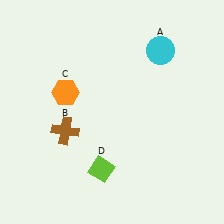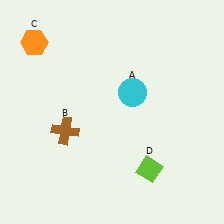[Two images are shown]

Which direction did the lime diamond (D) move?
The lime diamond (D) moved right.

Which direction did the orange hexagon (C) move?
The orange hexagon (C) moved up.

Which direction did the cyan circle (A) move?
The cyan circle (A) moved down.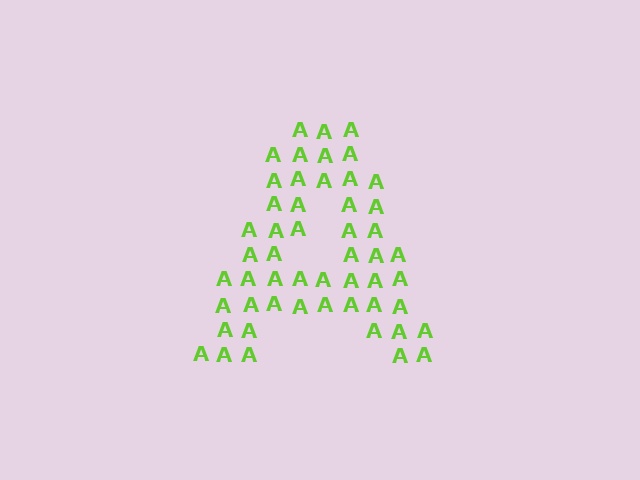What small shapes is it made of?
It is made of small letter A's.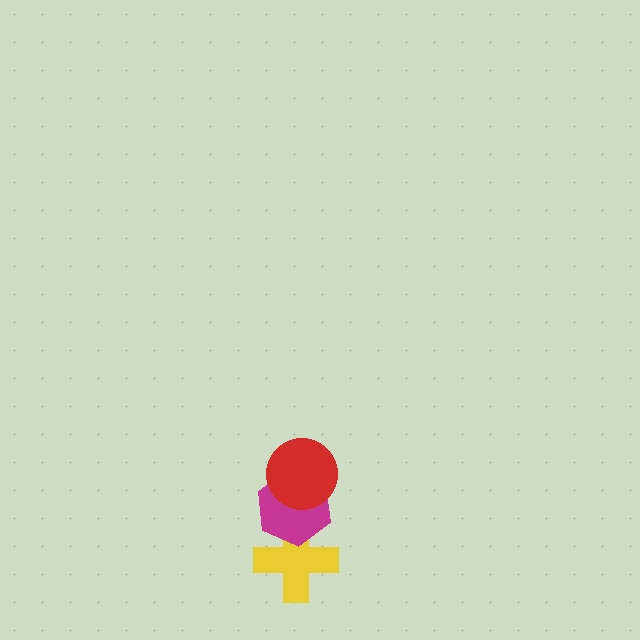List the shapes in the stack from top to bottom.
From top to bottom: the red circle, the magenta hexagon, the yellow cross.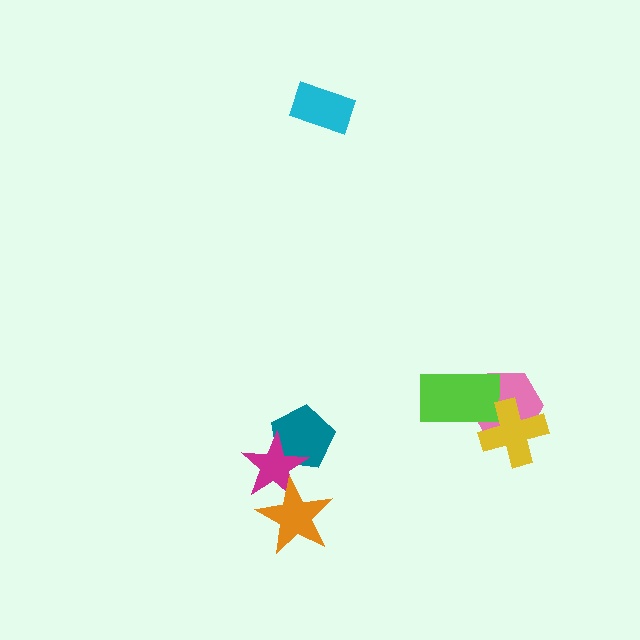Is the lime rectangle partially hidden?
Yes, it is partially covered by another shape.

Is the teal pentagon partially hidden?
Yes, it is partially covered by another shape.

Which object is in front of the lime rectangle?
The yellow cross is in front of the lime rectangle.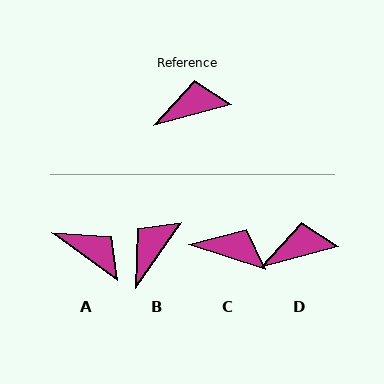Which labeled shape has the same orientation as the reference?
D.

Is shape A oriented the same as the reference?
No, it is off by about 51 degrees.